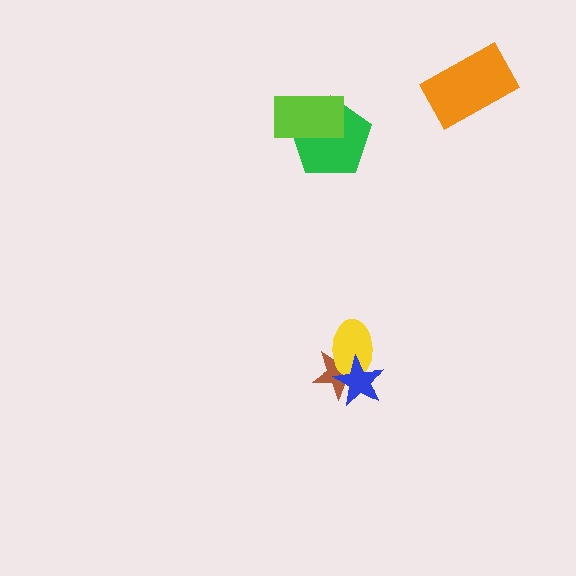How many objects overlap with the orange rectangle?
0 objects overlap with the orange rectangle.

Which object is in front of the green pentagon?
The lime rectangle is in front of the green pentagon.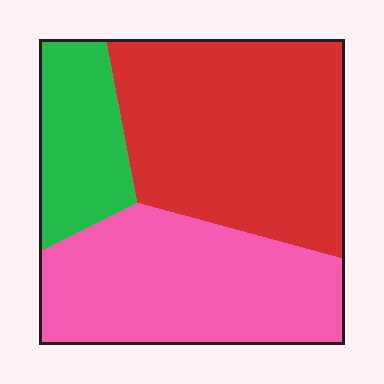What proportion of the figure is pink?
Pink covers 38% of the figure.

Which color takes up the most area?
Red, at roughly 45%.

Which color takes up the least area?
Green, at roughly 15%.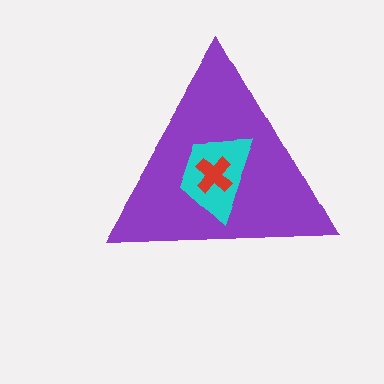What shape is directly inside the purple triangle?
The cyan trapezoid.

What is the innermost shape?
The red cross.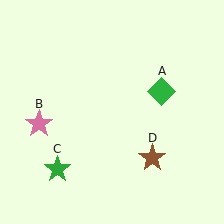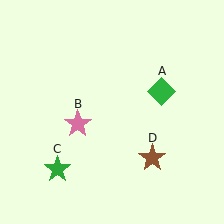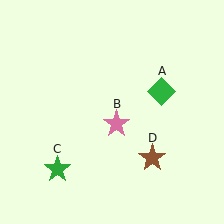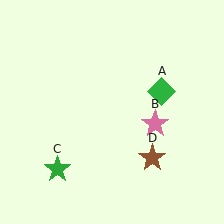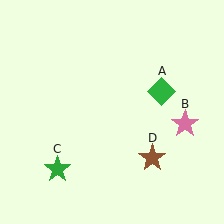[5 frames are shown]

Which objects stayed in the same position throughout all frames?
Green diamond (object A) and green star (object C) and brown star (object D) remained stationary.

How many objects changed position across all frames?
1 object changed position: pink star (object B).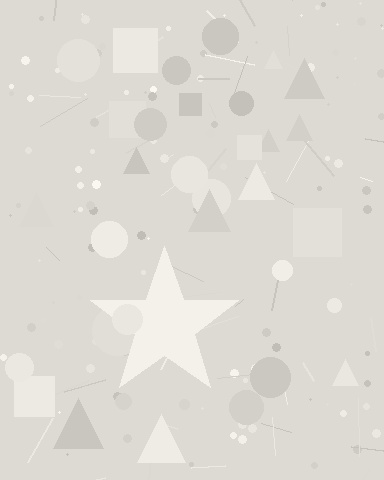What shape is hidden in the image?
A star is hidden in the image.